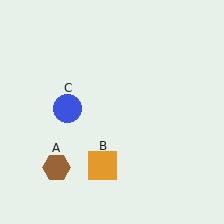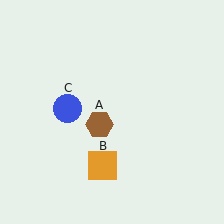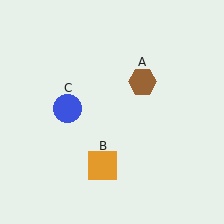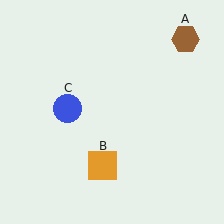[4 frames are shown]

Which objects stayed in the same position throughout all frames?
Orange square (object B) and blue circle (object C) remained stationary.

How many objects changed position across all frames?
1 object changed position: brown hexagon (object A).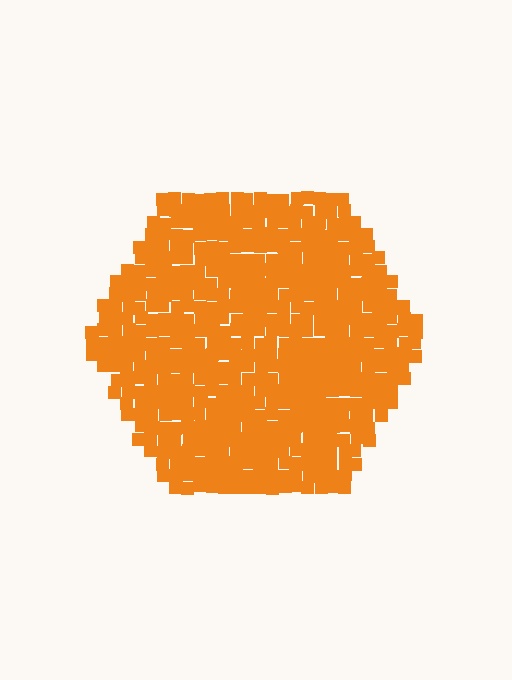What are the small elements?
The small elements are squares.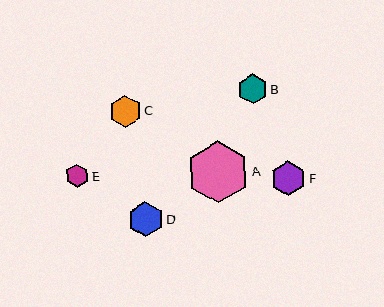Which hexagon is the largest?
Hexagon A is the largest with a size of approximately 62 pixels.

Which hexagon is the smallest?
Hexagon E is the smallest with a size of approximately 23 pixels.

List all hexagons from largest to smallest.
From largest to smallest: A, D, F, C, B, E.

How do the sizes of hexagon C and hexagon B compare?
Hexagon C and hexagon B are approximately the same size.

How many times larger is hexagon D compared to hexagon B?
Hexagon D is approximately 1.2 times the size of hexagon B.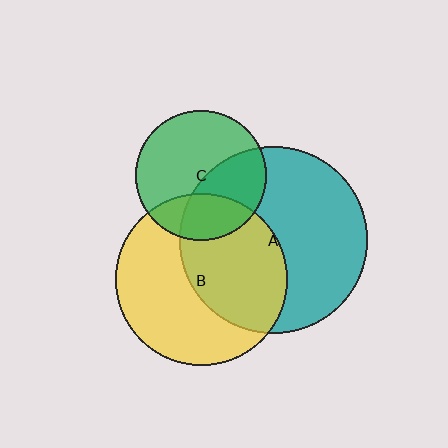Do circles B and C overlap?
Yes.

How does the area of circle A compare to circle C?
Approximately 2.0 times.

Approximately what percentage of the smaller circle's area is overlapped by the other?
Approximately 25%.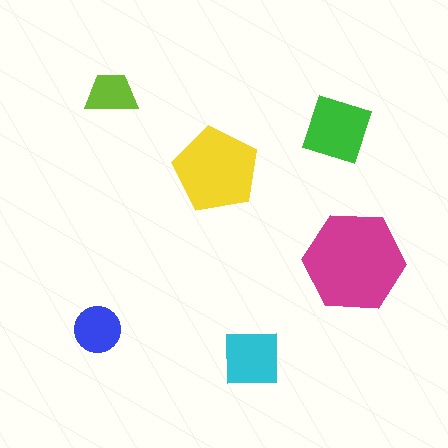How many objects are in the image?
There are 6 objects in the image.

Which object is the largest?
The magenta hexagon.